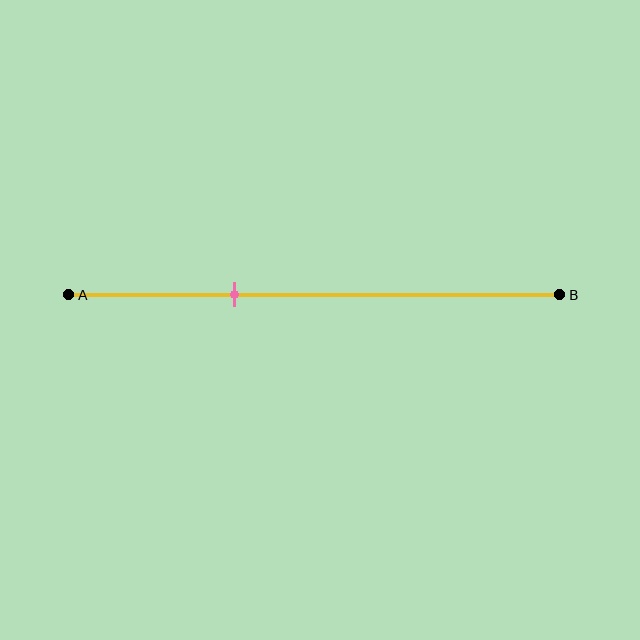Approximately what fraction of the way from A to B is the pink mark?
The pink mark is approximately 35% of the way from A to B.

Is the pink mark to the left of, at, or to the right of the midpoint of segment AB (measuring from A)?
The pink mark is to the left of the midpoint of segment AB.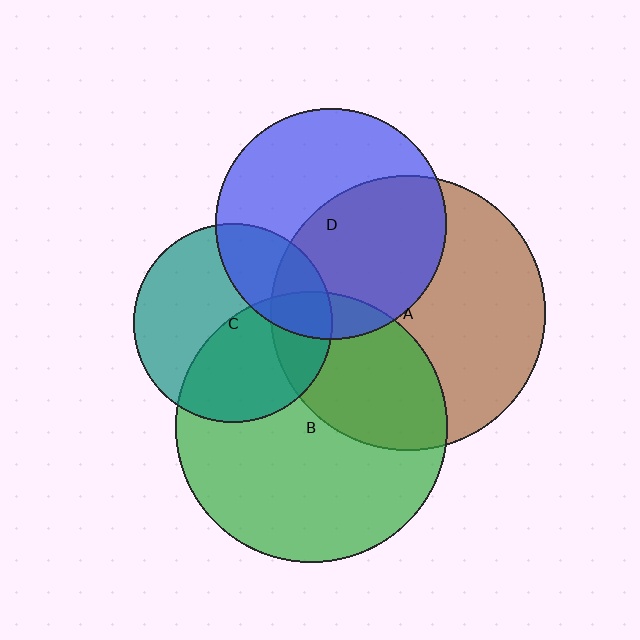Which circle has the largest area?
Circle A (brown).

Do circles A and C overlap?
Yes.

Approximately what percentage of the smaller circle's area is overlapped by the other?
Approximately 20%.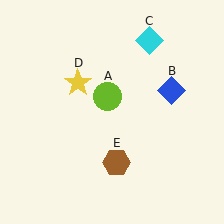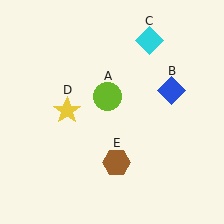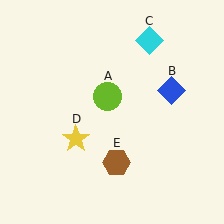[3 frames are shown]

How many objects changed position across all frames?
1 object changed position: yellow star (object D).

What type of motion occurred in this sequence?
The yellow star (object D) rotated counterclockwise around the center of the scene.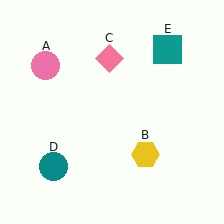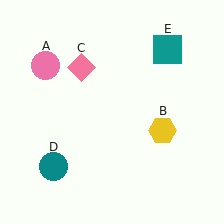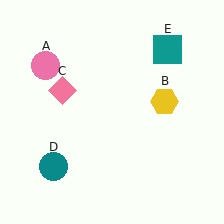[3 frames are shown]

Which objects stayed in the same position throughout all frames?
Pink circle (object A) and teal circle (object D) and teal square (object E) remained stationary.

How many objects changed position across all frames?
2 objects changed position: yellow hexagon (object B), pink diamond (object C).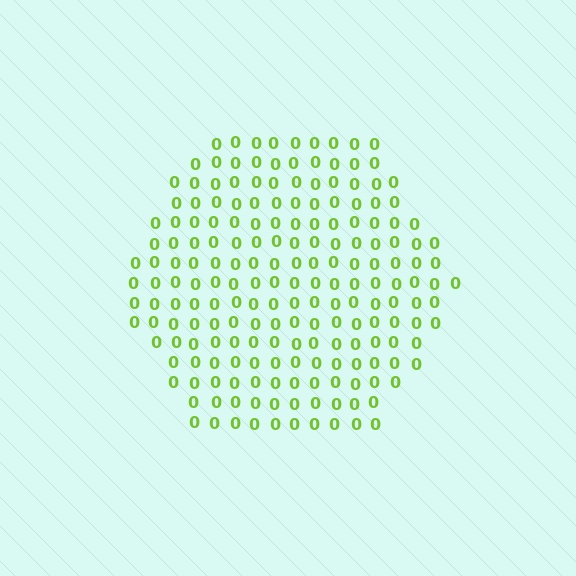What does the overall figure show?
The overall figure shows a hexagon.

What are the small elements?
The small elements are digit 0's.